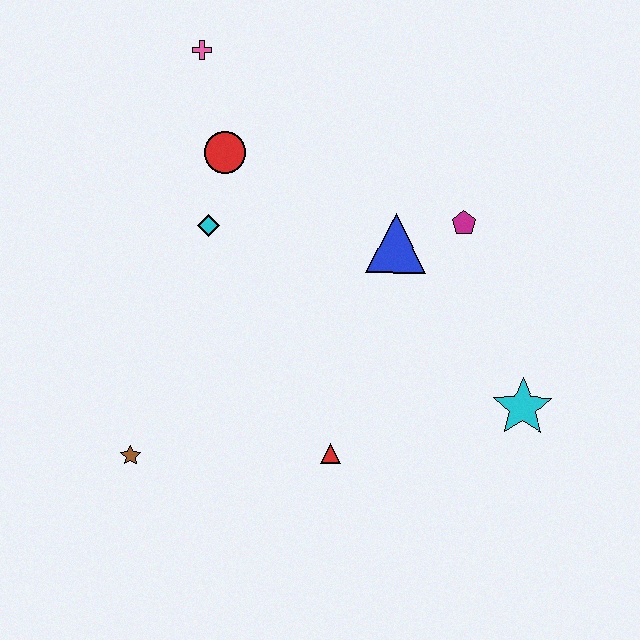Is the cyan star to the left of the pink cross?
No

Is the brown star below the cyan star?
Yes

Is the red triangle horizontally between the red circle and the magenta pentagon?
Yes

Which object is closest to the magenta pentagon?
The blue triangle is closest to the magenta pentagon.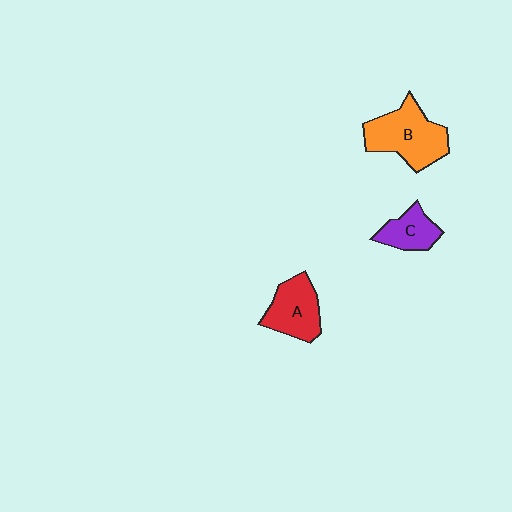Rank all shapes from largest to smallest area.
From largest to smallest: B (orange), A (red), C (purple).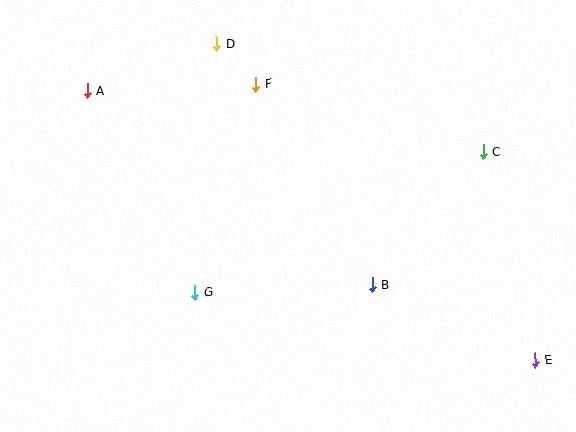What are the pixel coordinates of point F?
Point F is at (256, 84).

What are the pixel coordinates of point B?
Point B is at (372, 285).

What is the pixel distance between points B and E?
The distance between B and E is 179 pixels.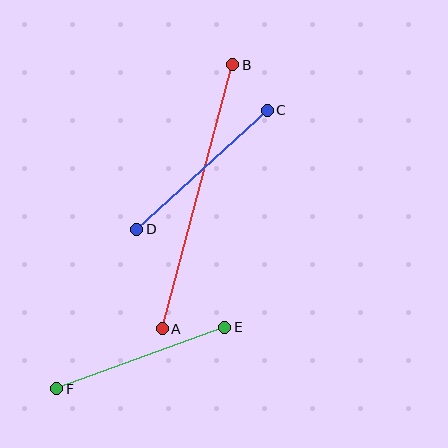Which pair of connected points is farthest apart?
Points A and B are farthest apart.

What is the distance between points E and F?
The distance is approximately 179 pixels.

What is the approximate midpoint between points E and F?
The midpoint is at approximately (141, 358) pixels.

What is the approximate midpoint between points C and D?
The midpoint is at approximately (202, 170) pixels.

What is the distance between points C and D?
The distance is approximately 176 pixels.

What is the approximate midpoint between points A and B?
The midpoint is at approximately (197, 197) pixels.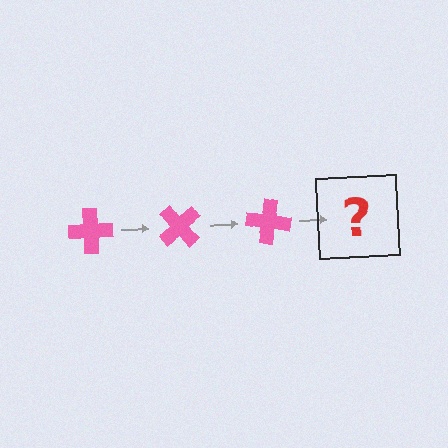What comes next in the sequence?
The next element should be a pink cross rotated 150 degrees.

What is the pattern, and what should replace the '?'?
The pattern is that the cross rotates 50 degrees each step. The '?' should be a pink cross rotated 150 degrees.